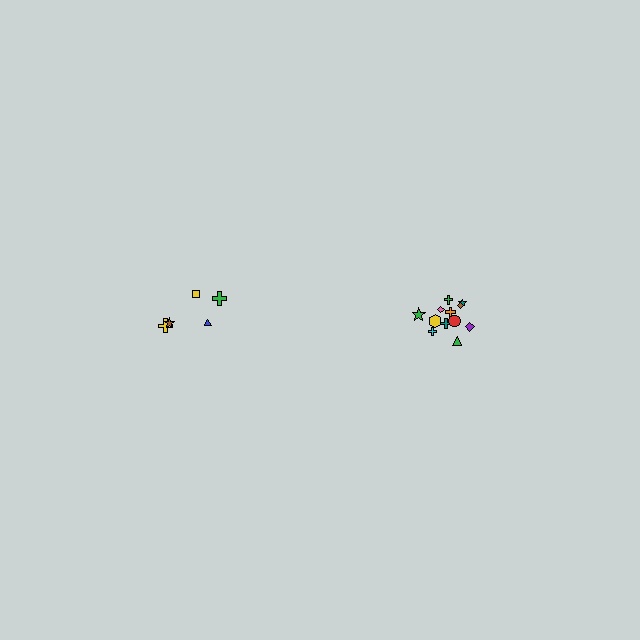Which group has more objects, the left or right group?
The right group.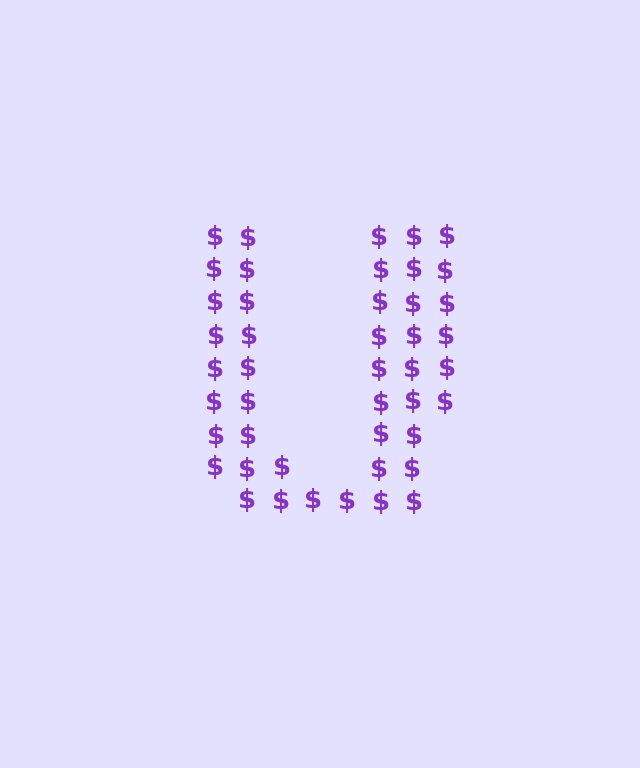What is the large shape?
The large shape is the letter U.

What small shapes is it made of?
It is made of small dollar signs.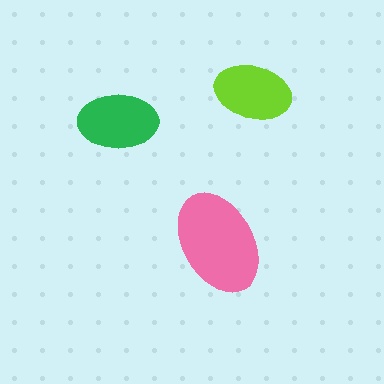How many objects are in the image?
There are 3 objects in the image.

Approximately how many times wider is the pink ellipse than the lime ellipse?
About 1.5 times wider.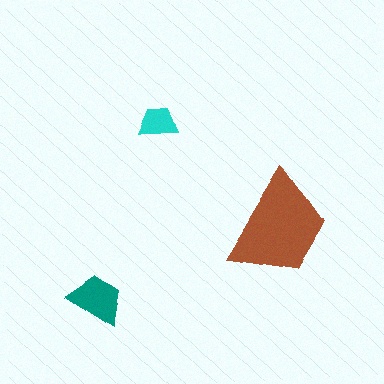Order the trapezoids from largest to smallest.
the brown one, the teal one, the cyan one.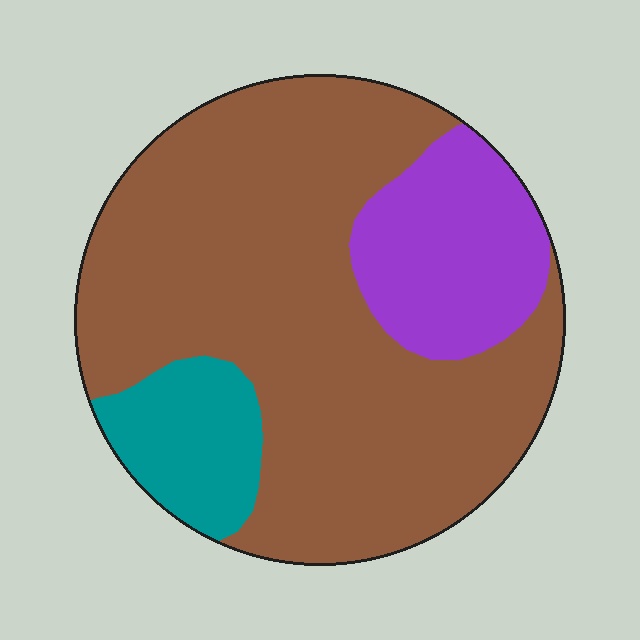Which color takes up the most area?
Brown, at roughly 70%.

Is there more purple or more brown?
Brown.